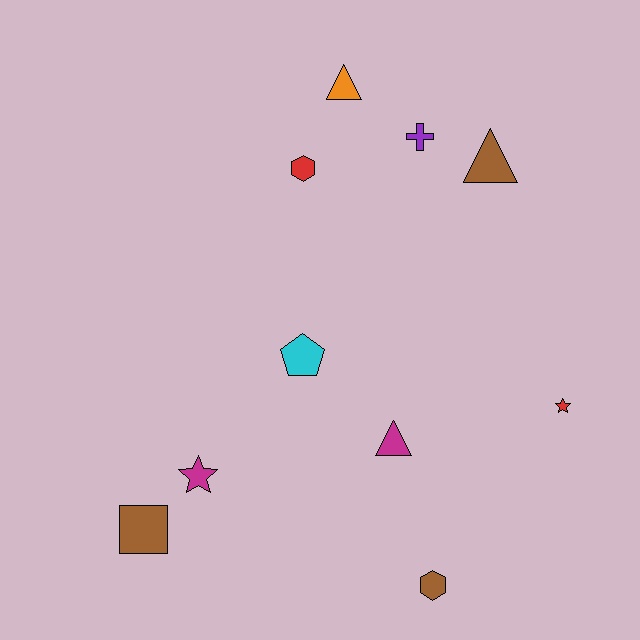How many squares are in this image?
There is 1 square.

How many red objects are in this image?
There are 2 red objects.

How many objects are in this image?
There are 10 objects.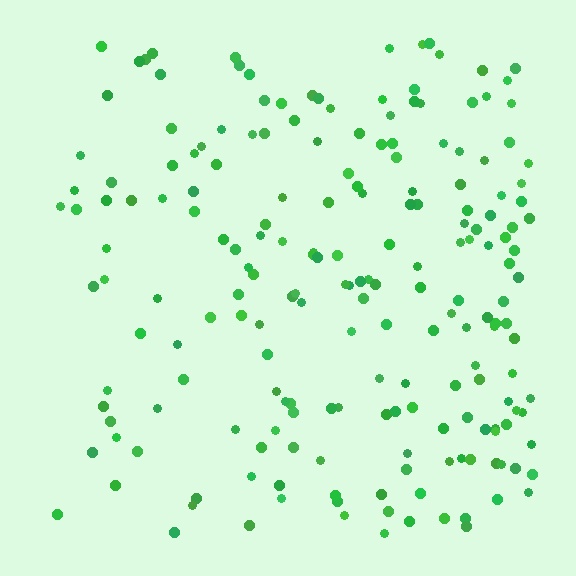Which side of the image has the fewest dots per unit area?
The left.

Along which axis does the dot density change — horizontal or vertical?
Horizontal.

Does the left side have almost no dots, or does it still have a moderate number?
Still a moderate number, just noticeably fewer than the right.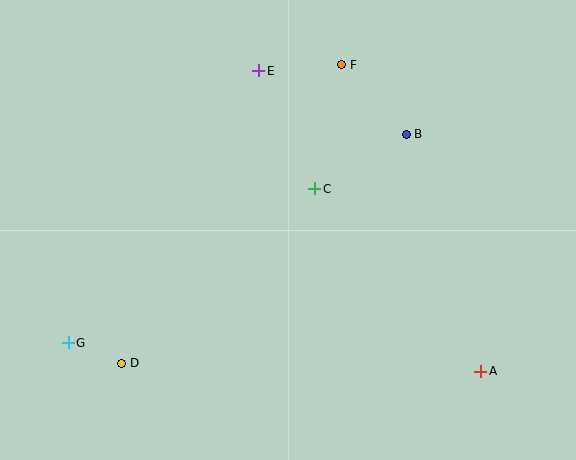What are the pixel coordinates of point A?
Point A is at (481, 371).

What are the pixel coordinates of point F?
Point F is at (342, 65).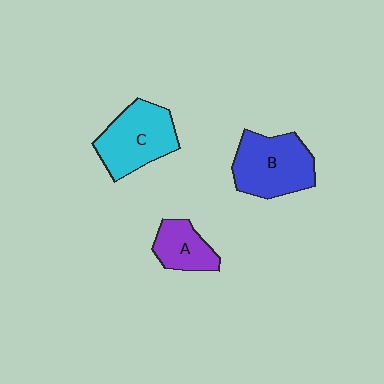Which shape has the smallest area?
Shape A (purple).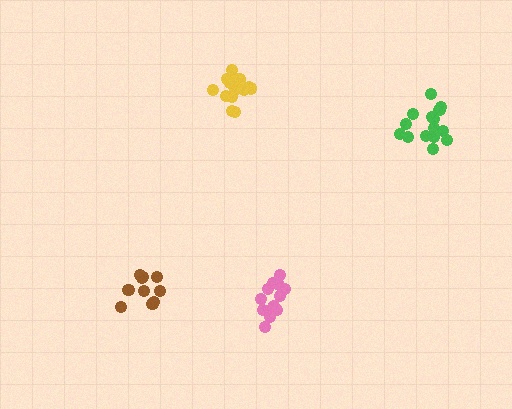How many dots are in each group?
Group 1: 15 dots, Group 2: 13 dots, Group 3: 10 dots, Group 4: 14 dots (52 total).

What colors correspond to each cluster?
The clusters are colored: green, pink, brown, yellow.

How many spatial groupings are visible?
There are 4 spatial groupings.